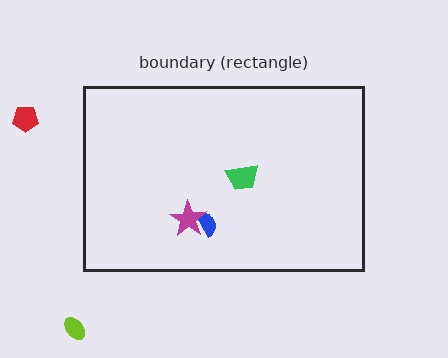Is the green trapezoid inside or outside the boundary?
Inside.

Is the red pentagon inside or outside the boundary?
Outside.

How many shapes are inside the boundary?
3 inside, 2 outside.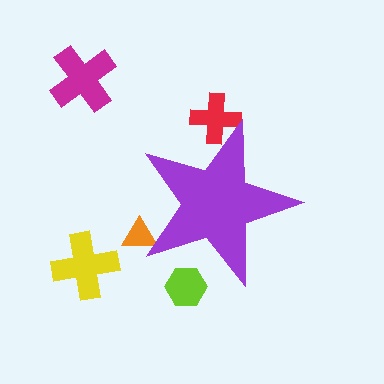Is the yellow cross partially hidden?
No, the yellow cross is fully visible.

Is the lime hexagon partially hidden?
Yes, the lime hexagon is partially hidden behind the purple star.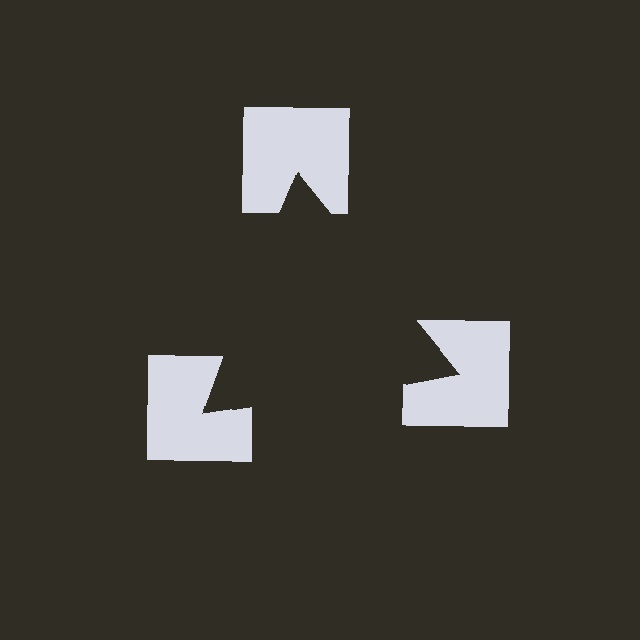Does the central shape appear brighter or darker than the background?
It typically appears slightly darker than the background, even though no actual brightness change is drawn.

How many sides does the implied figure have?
3 sides.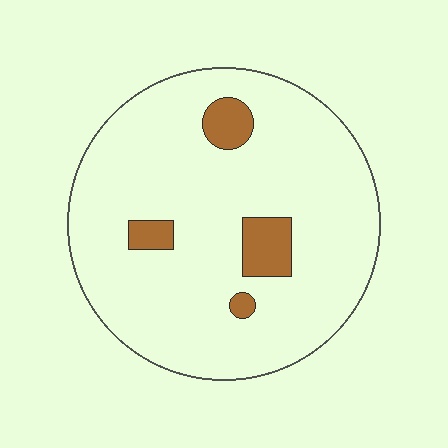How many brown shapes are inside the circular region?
4.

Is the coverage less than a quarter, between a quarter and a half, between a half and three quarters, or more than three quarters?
Less than a quarter.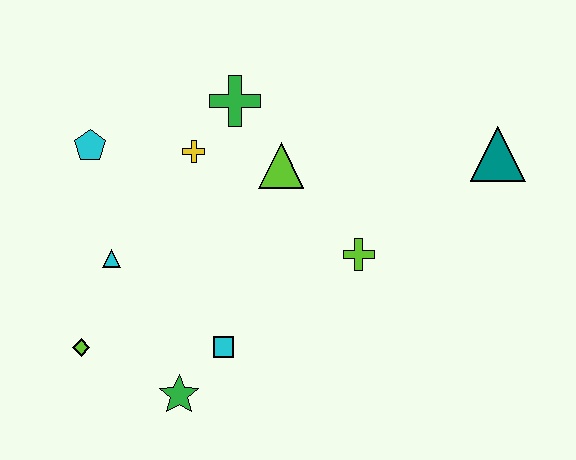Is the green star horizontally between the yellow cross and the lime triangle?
No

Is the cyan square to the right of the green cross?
No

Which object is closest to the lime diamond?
The cyan triangle is closest to the lime diamond.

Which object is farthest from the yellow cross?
The teal triangle is farthest from the yellow cross.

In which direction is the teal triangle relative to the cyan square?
The teal triangle is to the right of the cyan square.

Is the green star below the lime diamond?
Yes